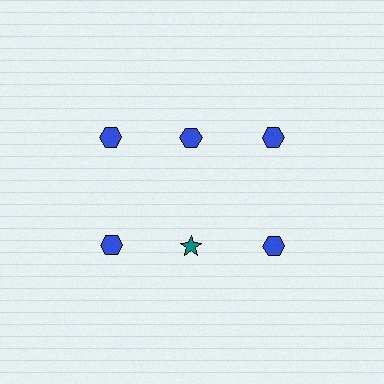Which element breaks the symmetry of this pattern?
The teal star in the second row, second from left column breaks the symmetry. All other shapes are blue hexagons.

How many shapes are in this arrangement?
There are 6 shapes arranged in a grid pattern.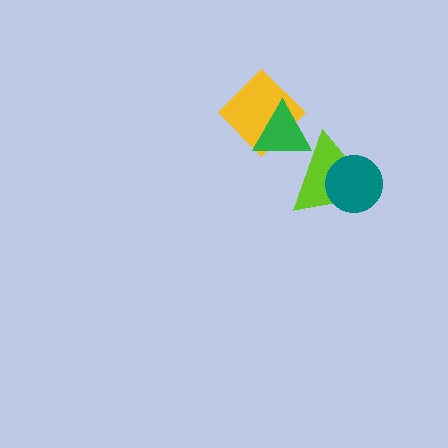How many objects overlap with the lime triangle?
2 objects overlap with the lime triangle.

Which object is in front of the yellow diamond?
The green triangle is in front of the yellow diamond.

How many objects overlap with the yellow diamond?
1 object overlaps with the yellow diamond.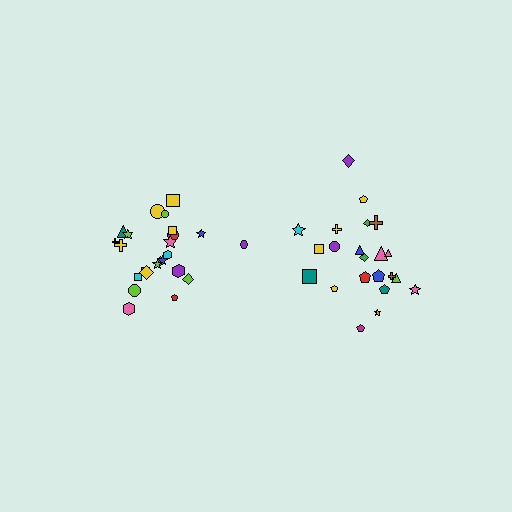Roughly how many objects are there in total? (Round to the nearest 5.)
Roughly 45 objects in total.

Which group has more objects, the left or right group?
The left group.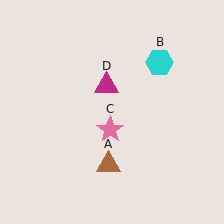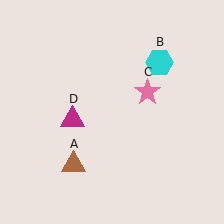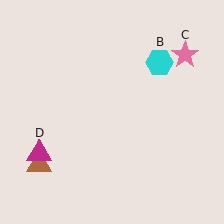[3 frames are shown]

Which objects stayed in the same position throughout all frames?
Cyan hexagon (object B) remained stationary.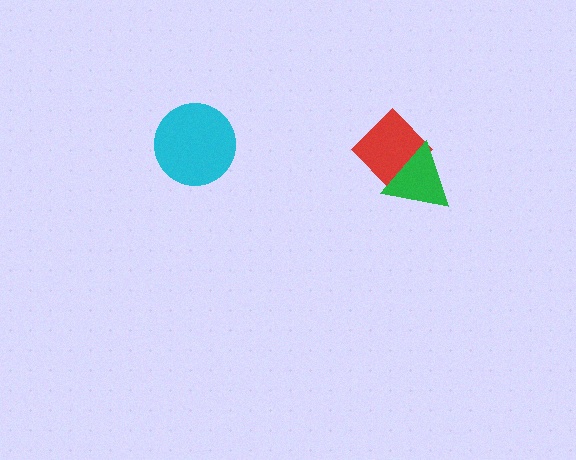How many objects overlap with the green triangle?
1 object overlaps with the green triangle.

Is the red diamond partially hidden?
Yes, it is partially covered by another shape.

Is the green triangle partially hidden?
No, no other shape covers it.